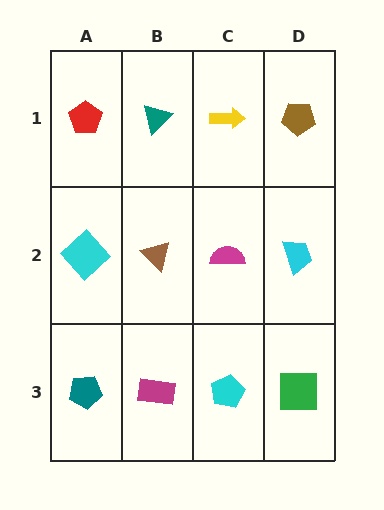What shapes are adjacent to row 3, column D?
A cyan trapezoid (row 2, column D), a cyan pentagon (row 3, column C).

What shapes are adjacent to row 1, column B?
A brown triangle (row 2, column B), a red pentagon (row 1, column A), a yellow arrow (row 1, column C).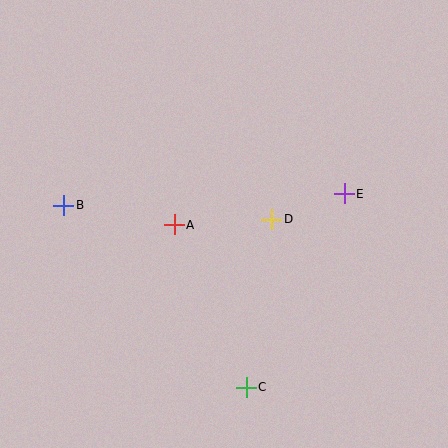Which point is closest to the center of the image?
Point D at (272, 219) is closest to the center.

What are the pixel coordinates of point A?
Point A is at (174, 225).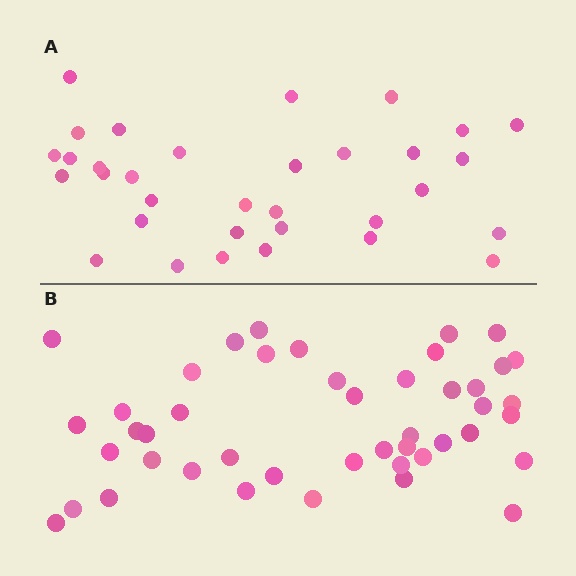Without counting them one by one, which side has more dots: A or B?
Region B (the bottom region) has more dots.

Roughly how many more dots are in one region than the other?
Region B has roughly 12 or so more dots than region A.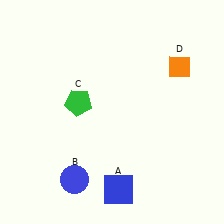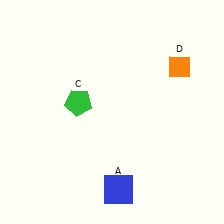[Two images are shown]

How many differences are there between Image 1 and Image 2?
There is 1 difference between the two images.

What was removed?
The blue circle (B) was removed in Image 2.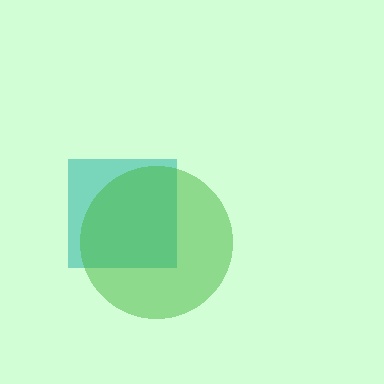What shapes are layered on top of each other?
The layered shapes are: a teal square, a green circle.